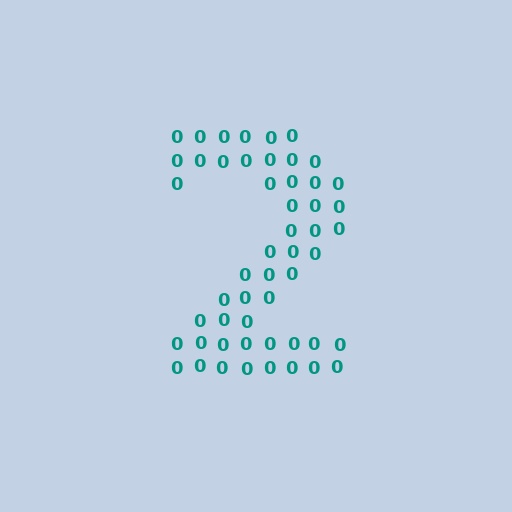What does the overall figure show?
The overall figure shows the digit 2.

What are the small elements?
The small elements are digit 0's.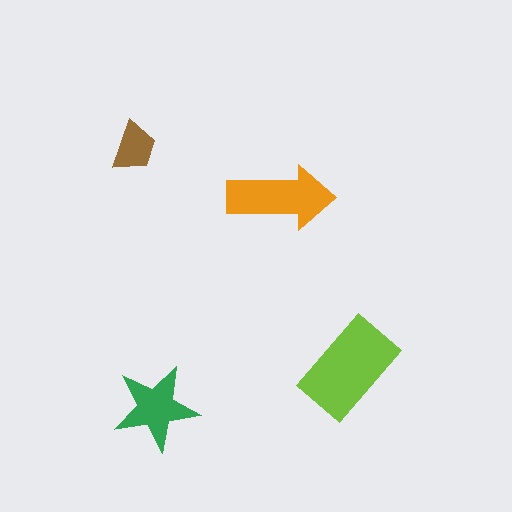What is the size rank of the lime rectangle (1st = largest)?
1st.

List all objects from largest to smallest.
The lime rectangle, the orange arrow, the green star, the brown trapezoid.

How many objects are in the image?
There are 4 objects in the image.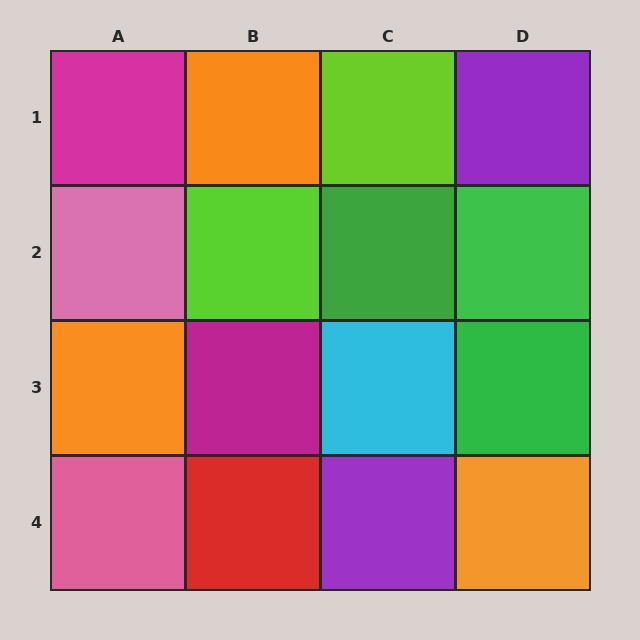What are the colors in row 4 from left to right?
Pink, red, purple, orange.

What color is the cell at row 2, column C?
Green.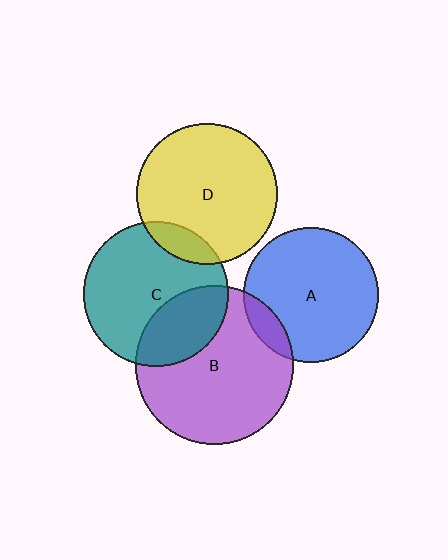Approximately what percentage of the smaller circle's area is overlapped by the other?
Approximately 30%.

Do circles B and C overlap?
Yes.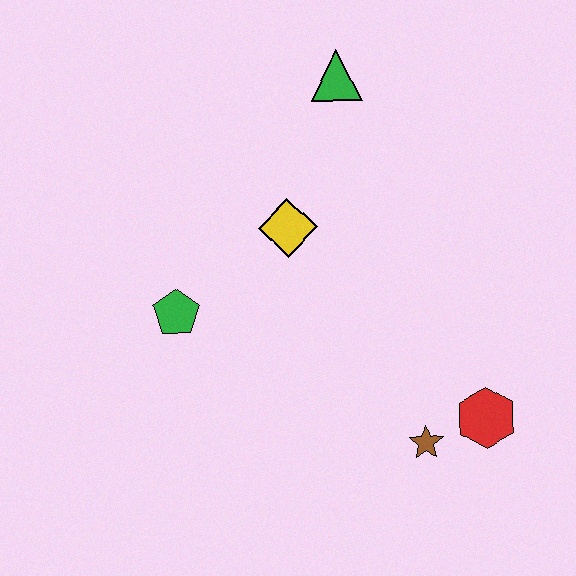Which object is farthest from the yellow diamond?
The red hexagon is farthest from the yellow diamond.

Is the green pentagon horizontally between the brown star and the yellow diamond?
No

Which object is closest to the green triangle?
The yellow diamond is closest to the green triangle.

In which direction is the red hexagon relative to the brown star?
The red hexagon is to the right of the brown star.